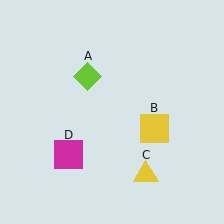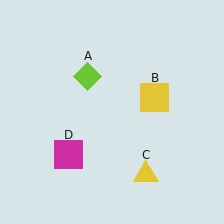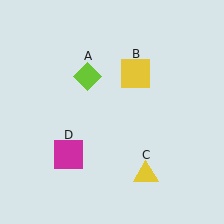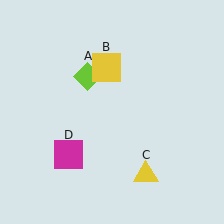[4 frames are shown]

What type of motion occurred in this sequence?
The yellow square (object B) rotated counterclockwise around the center of the scene.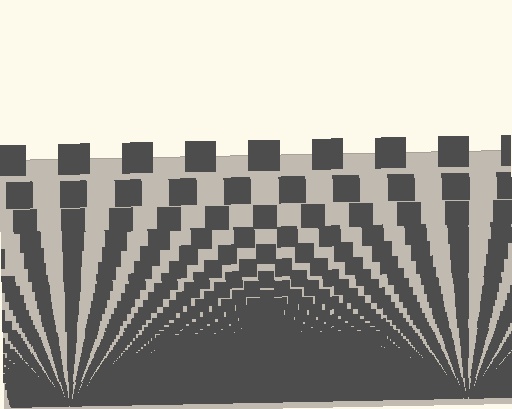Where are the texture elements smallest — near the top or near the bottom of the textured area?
Near the bottom.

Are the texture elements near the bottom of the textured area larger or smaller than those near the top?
Smaller. The gradient is inverted — elements near the bottom are smaller and denser.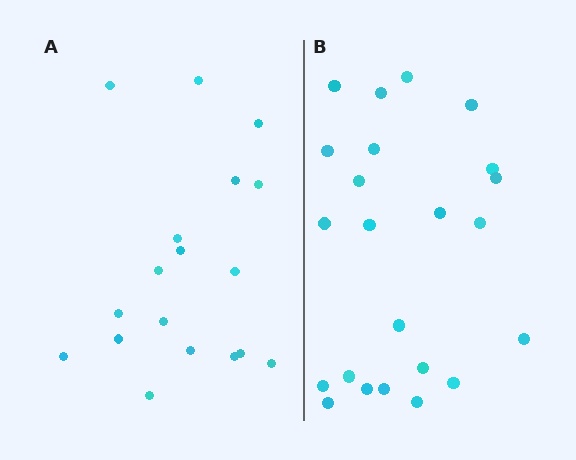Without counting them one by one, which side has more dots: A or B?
Region B (the right region) has more dots.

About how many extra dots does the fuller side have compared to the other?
Region B has about 5 more dots than region A.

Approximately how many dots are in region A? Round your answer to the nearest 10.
About 20 dots. (The exact count is 18, which rounds to 20.)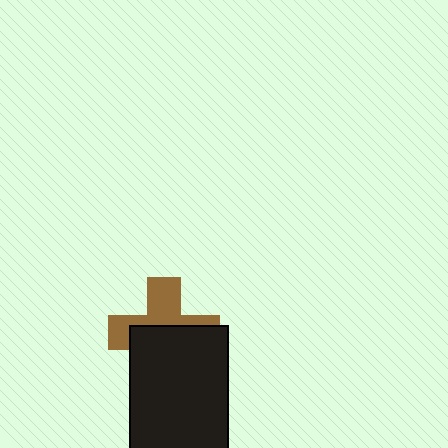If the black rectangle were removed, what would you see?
You would see the complete brown cross.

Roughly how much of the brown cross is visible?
About half of it is visible (roughly 46%).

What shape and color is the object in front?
The object in front is a black rectangle.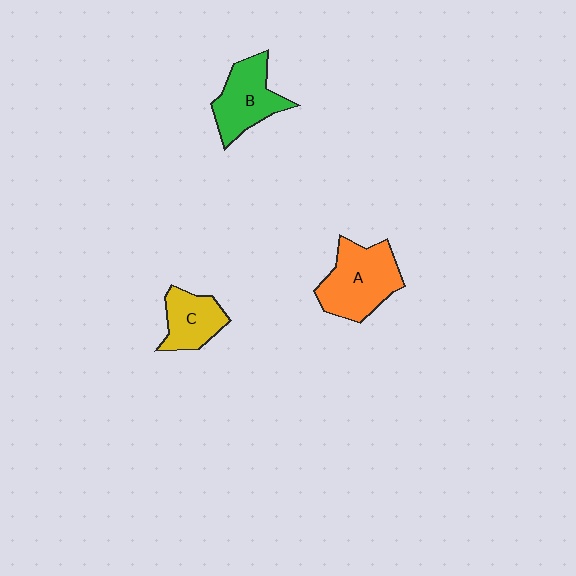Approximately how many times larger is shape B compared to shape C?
Approximately 1.3 times.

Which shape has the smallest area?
Shape C (yellow).